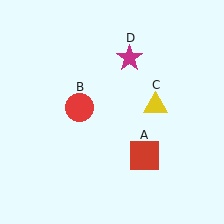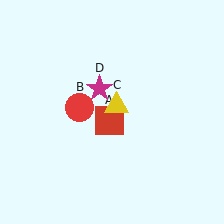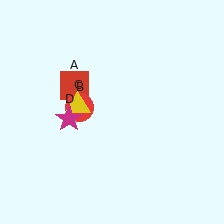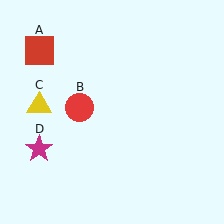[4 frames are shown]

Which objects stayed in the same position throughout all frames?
Red circle (object B) remained stationary.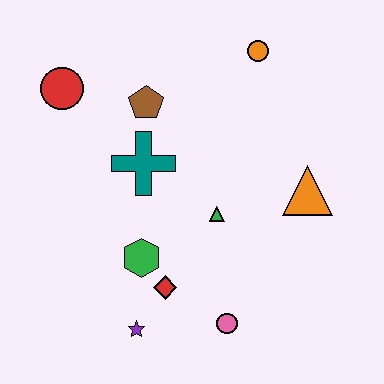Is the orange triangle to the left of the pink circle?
No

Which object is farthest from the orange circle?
The purple star is farthest from the orange circle.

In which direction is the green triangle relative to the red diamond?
The green triangle is above the red diamond.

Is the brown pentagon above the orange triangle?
Yes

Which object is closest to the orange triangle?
The green triangle is closest to the orange triangle.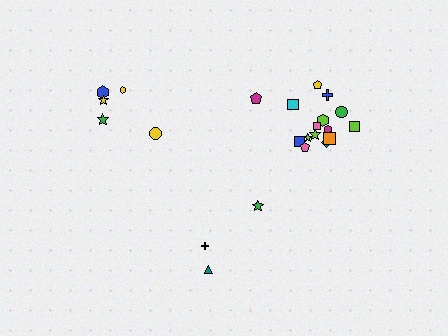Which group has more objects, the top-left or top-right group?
The top-right group.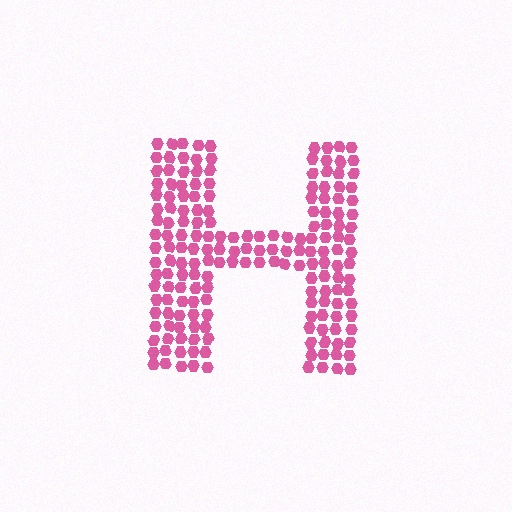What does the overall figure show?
The overall figure shows the letter H.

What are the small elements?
The small elements are hexagons.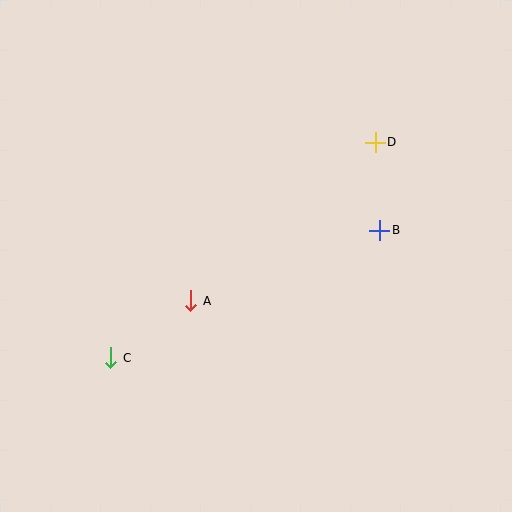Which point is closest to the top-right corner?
Point D is closest to the top-right corner.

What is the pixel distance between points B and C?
The distance between B and C is 298 pixels.